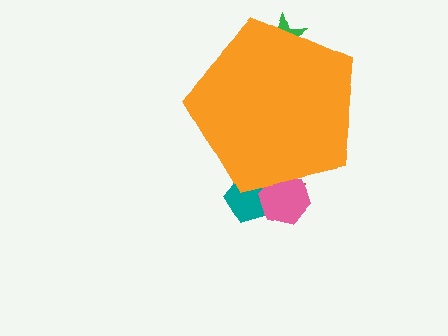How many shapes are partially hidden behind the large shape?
4 shapes are partially hidden.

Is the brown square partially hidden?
Yes, the brown square is partially hidden behind the orange pentagon.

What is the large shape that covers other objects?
An orange pentagon.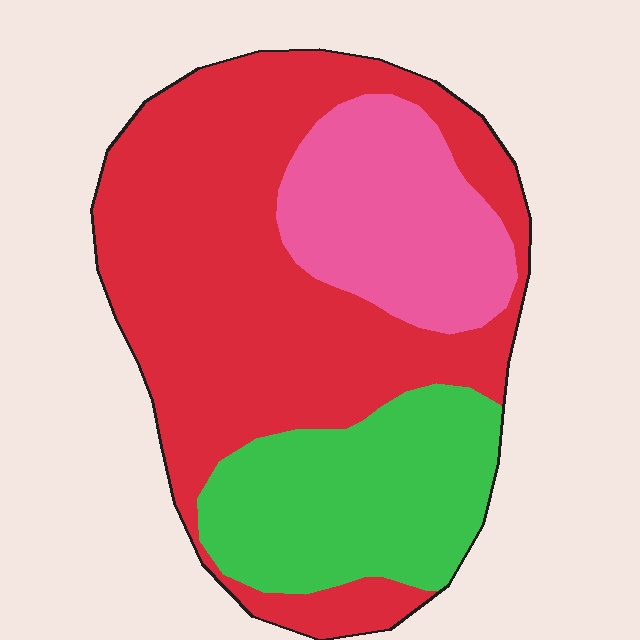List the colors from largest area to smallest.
From largest to smallest: red, green, pink.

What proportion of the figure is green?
Green covers around 25% of the figure.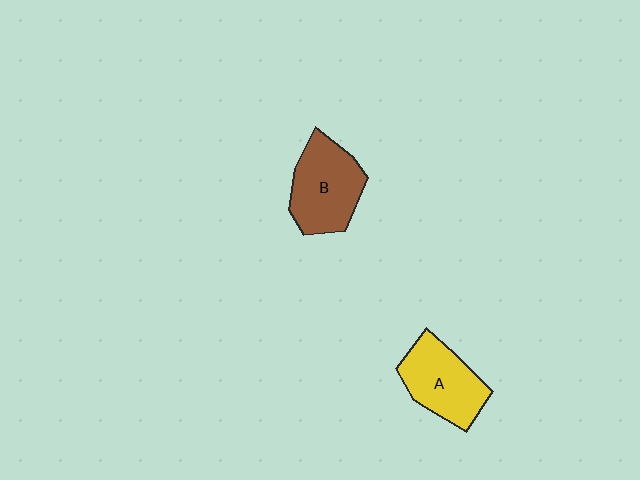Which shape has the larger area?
Shape B (brown).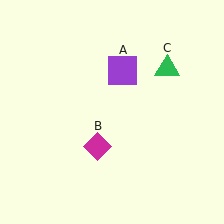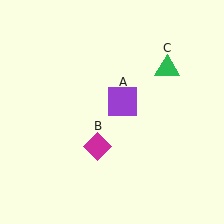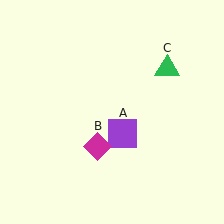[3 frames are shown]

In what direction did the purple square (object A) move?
The purple square (object A) moved down.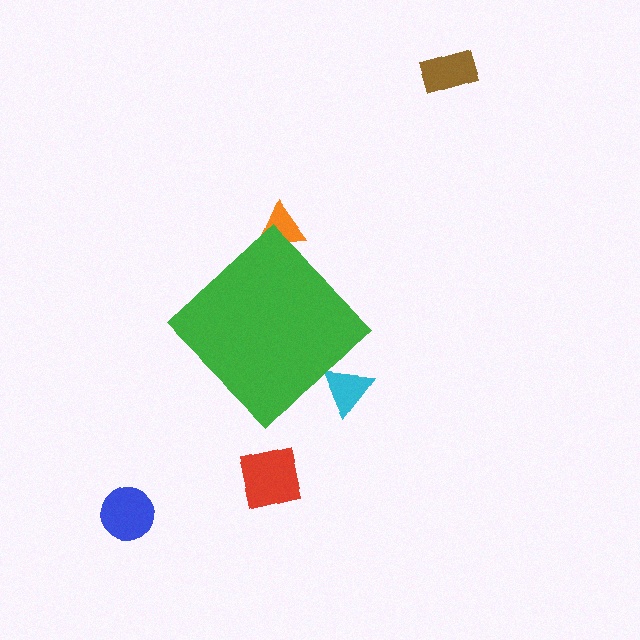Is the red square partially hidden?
No, the red square is fully visible.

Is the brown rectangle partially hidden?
No, the brown rectangle is fully visible.